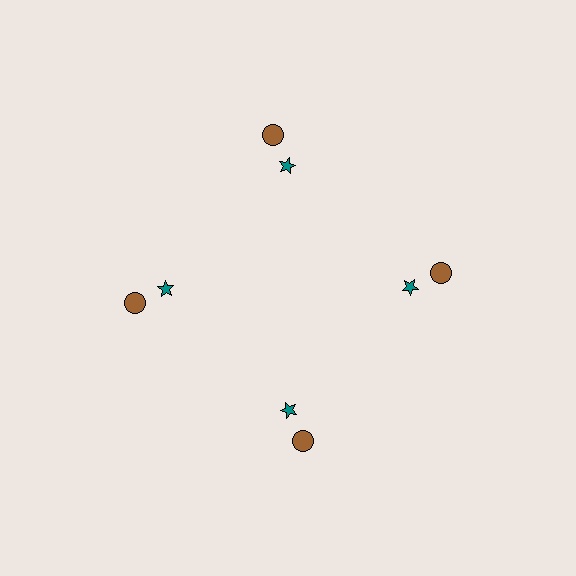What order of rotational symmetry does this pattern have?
This pattern has 4-fold rotational symmetry.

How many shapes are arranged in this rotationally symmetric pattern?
There are 8 shapes, arranged in 4 groups of 2.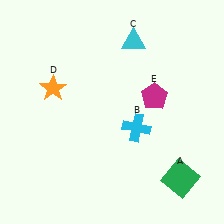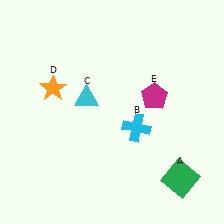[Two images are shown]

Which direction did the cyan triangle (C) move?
The cyan triangle (C) moved down.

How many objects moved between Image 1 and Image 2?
1 object moved between the two images.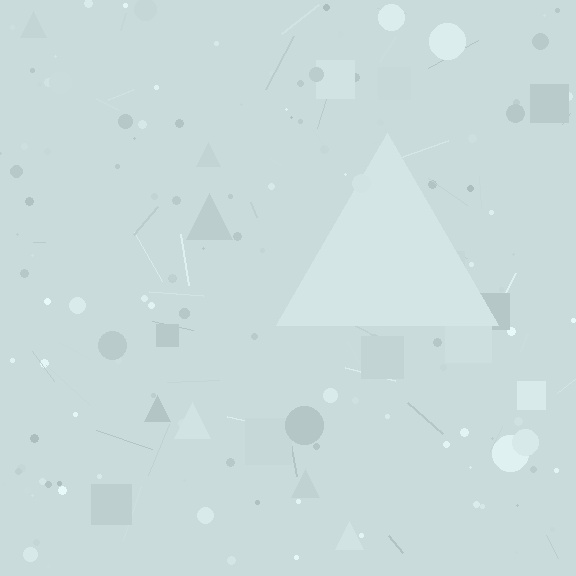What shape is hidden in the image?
A triangle is hidden in the image.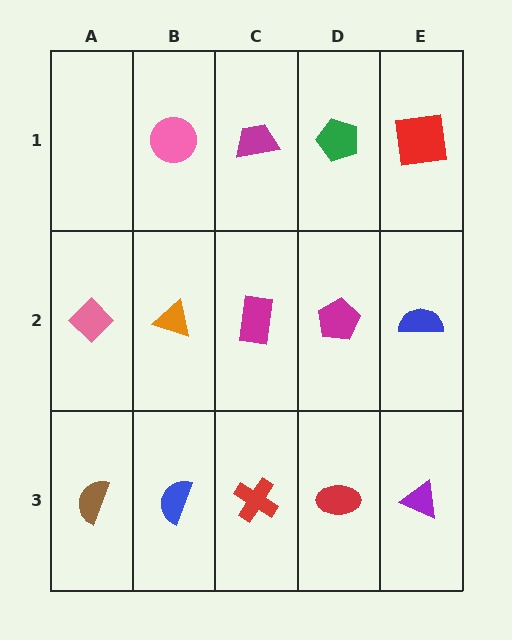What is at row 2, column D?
A magenta pentagon.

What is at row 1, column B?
A pink circle.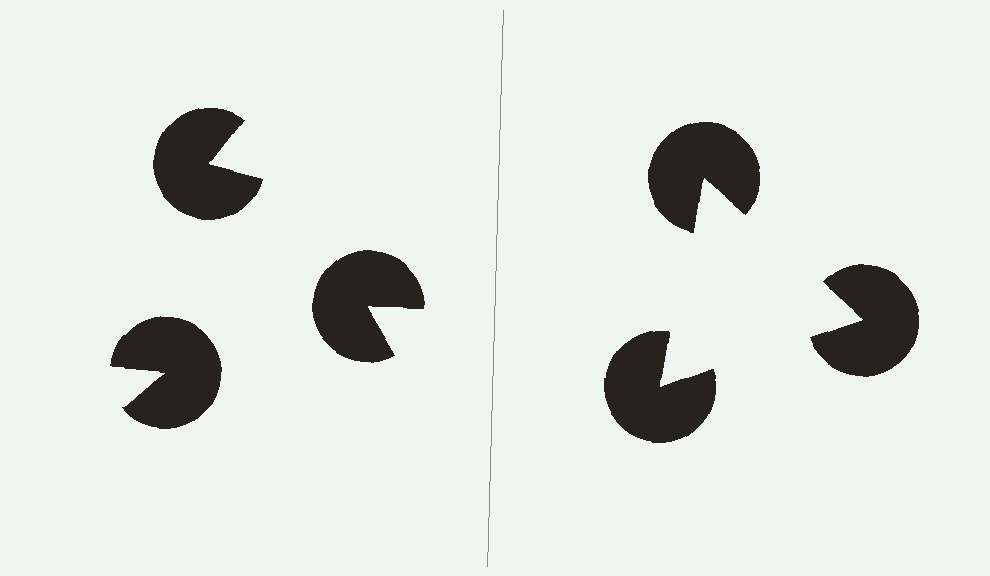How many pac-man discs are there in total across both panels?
6 — 3 on each side.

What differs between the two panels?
The pac-man discs are positioned identically on both sides; only the wedge orientations differ. On the right they align to a triangle; on the left they are misaligned.